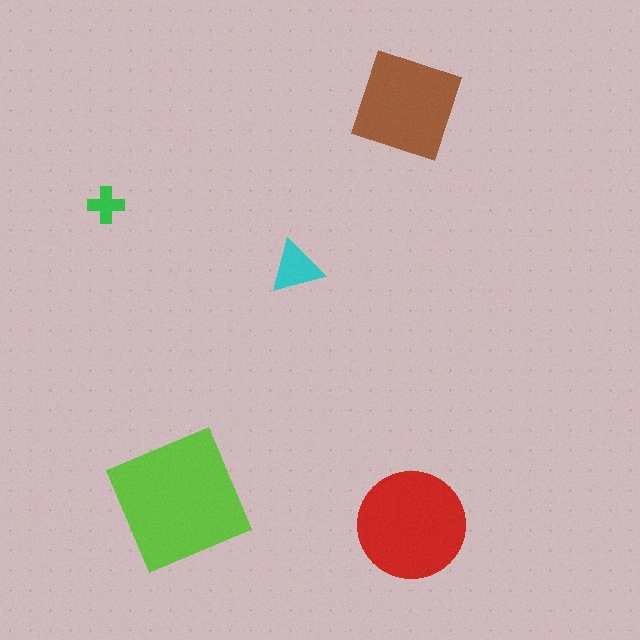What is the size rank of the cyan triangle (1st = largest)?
4th.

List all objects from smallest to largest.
The green cross, the cyan triangle, the brown diamond, the red circle, the lime square.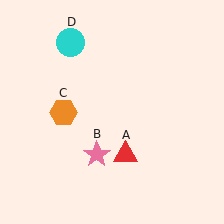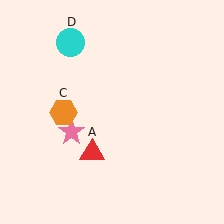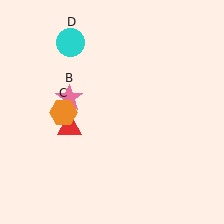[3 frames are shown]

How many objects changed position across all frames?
2 objects changed position: red triangle (object A), pink star (object B).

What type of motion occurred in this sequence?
The red triangle (object A), pink star (object B) rotated clockwise around the center of the scene.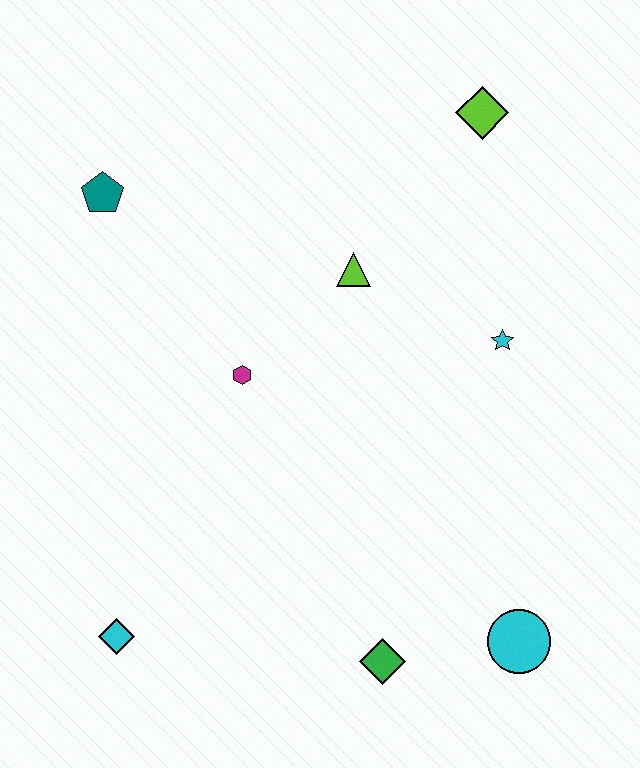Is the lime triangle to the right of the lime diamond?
No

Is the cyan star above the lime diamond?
No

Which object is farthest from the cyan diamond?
The lime diamond is farthest from the cyan diamond.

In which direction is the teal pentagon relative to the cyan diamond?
The teal pentagon is above the cyan diamond.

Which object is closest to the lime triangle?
The magenta hexagon is closest to the lime triangle.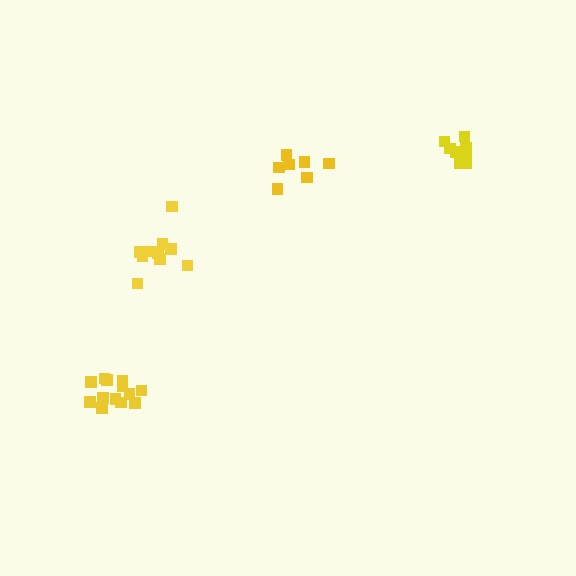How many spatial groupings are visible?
There are 4 spatial groupings.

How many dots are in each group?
Group 1: 7 dots, Group 2: 8 dots, Group 3: 10 dots, Group 4: 13 dots (38 total).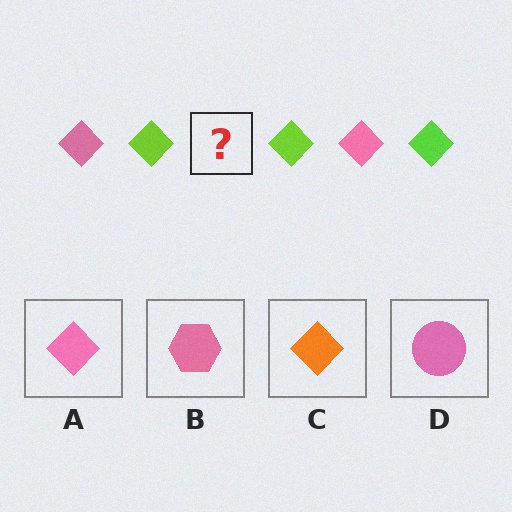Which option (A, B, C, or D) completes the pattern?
A.